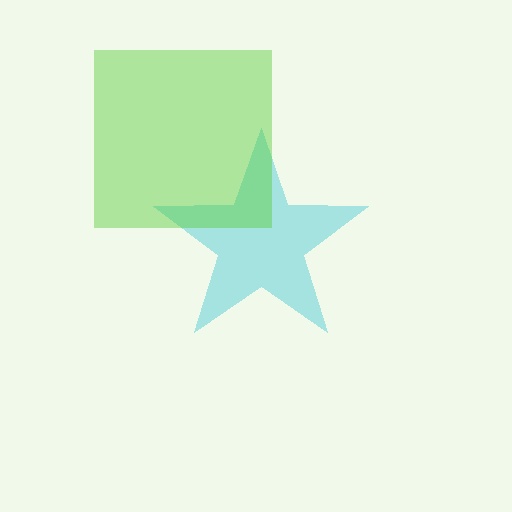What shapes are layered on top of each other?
The layered shapes are: a cyan star, a lime square.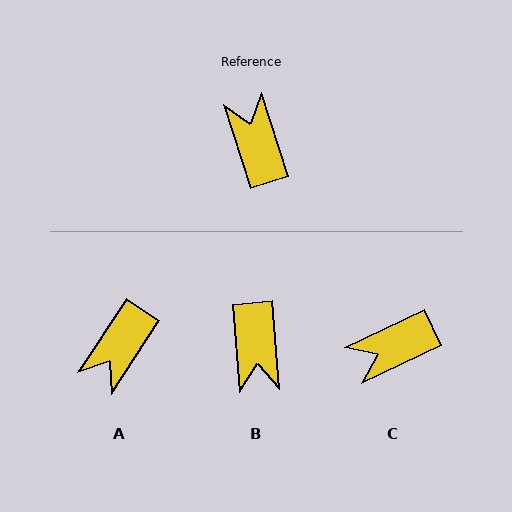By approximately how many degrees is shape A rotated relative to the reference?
Approximately 130 degrees counter-clockwise.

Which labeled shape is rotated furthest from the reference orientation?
B, about 167 degrees away.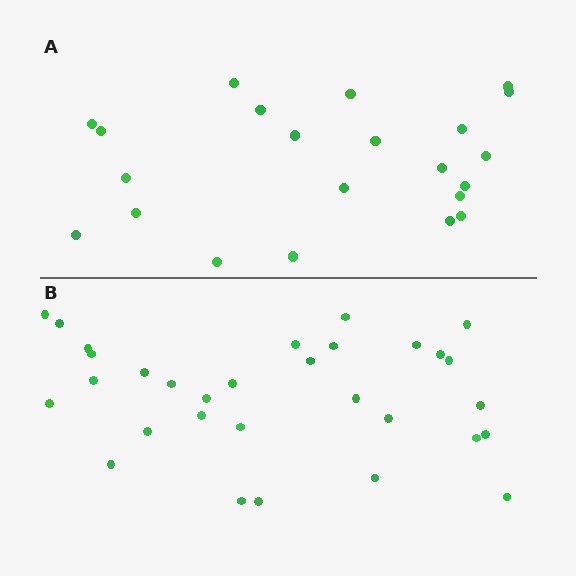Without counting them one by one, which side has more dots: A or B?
Region B (the bottom region) has more dots.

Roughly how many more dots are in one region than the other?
Region B has roughly 8 or so more dots than region A.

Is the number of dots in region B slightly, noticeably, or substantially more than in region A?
Region B has noticeably more, but not dramatically so. The ratio is roughly 1.4 to 1.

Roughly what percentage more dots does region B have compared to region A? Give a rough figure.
About 40% more.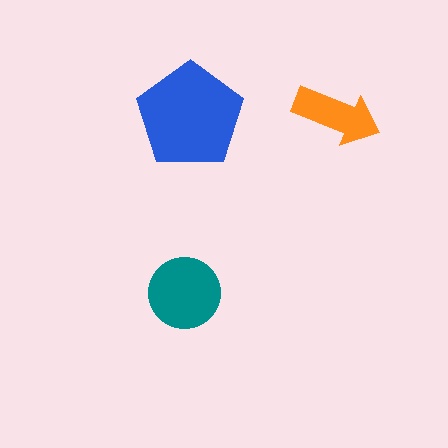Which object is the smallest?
The orange arrow.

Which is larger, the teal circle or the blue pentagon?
The blue pentagon.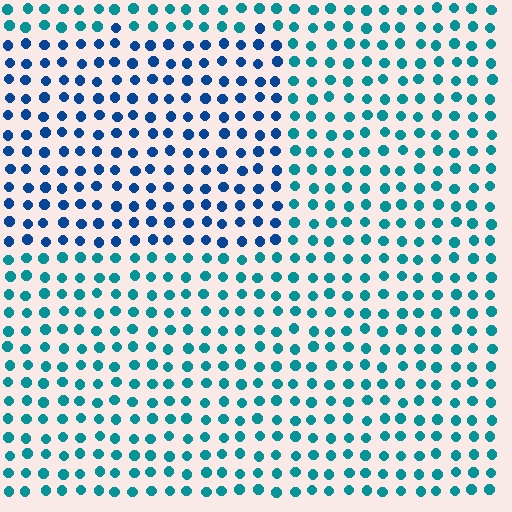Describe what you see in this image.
The image is filled with small teal elements in a uniform arrangement. A rectangle-shaped region is visible where the elements are tinted to a slightly different hue, forming a subtle color boundary.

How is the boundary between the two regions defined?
The boundary is defined purely by a slight shift in hue (about 33 degrees). Spacing, size, and orientation are identical on both sides.